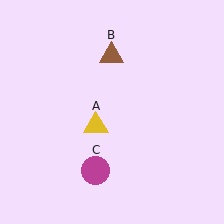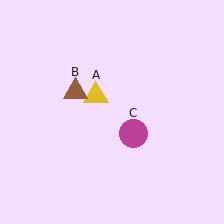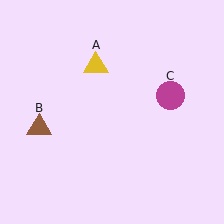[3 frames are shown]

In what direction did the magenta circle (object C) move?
The magenta circle (object C) moved up and to the right.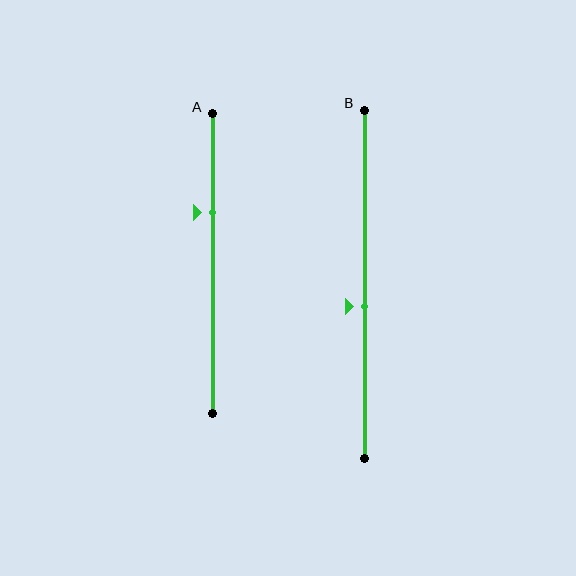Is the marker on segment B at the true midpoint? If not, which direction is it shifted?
No, the marker on segment B is shifted downward by about 6% of the segment length.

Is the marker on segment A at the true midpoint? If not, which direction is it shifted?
No, the marker on segment A is shifted upward by about 17% of the segment length.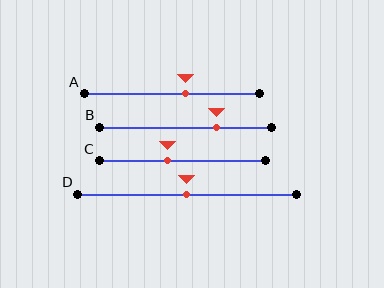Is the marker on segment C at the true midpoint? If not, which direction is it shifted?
No, the marker on segment C is shifted to the left by about 9% of the segment length.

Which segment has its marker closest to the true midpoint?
Segment D has its marker closest to the true midpoint.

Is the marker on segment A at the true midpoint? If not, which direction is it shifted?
No, the marker on segment A is shifted to the right by about 8% of the segment length.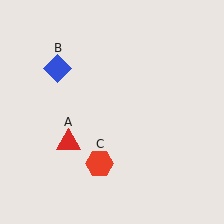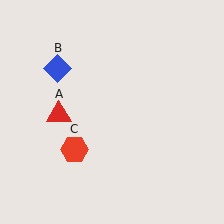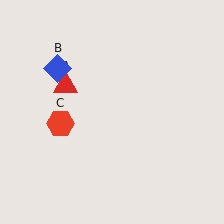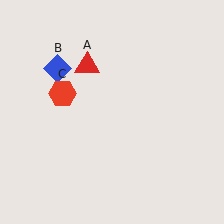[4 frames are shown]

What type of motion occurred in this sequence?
The red triangle (object A), red hexagon (object C) rotated clockwise around the center of the scene.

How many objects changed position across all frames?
2 objects changed position: red triangle (object A), red hexagon (object C).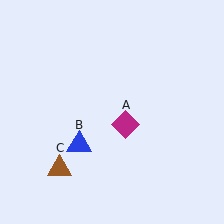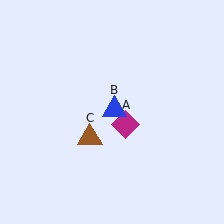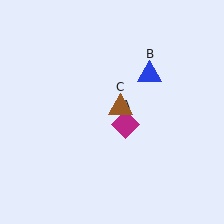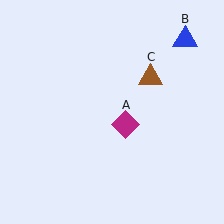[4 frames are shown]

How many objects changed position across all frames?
2 objects changed position: blue triangle (object B), brown triangle (object C).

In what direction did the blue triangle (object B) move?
The blue triangle (object B) moved up and to the right.